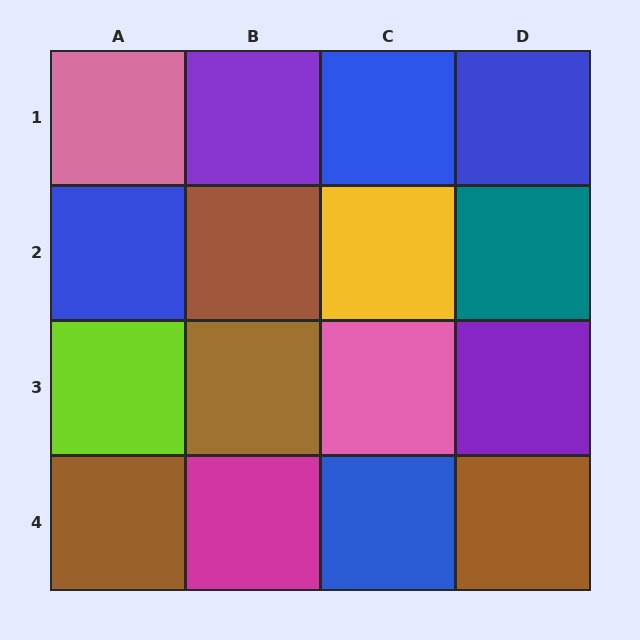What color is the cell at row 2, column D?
Teal.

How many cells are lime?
1 cell is lime.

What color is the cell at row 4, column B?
Magenta.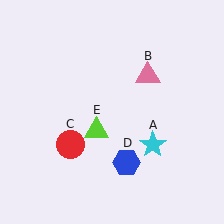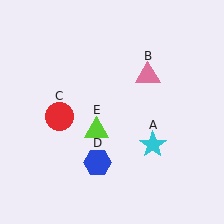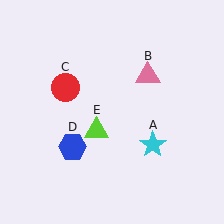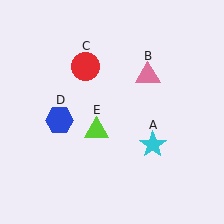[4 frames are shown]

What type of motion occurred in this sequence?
The red circle (object C), blue hexagon (object D) rotated clockwise around the center of the scene.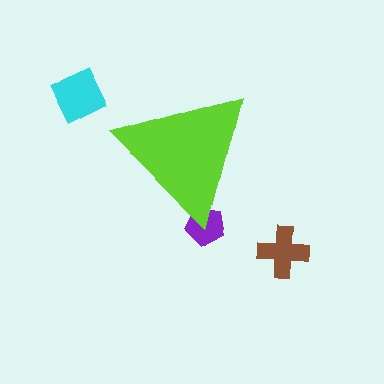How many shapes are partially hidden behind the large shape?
1 shape is partially hidden.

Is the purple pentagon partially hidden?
Yes, the purple pentagon is partially hidden behind the lime triangle.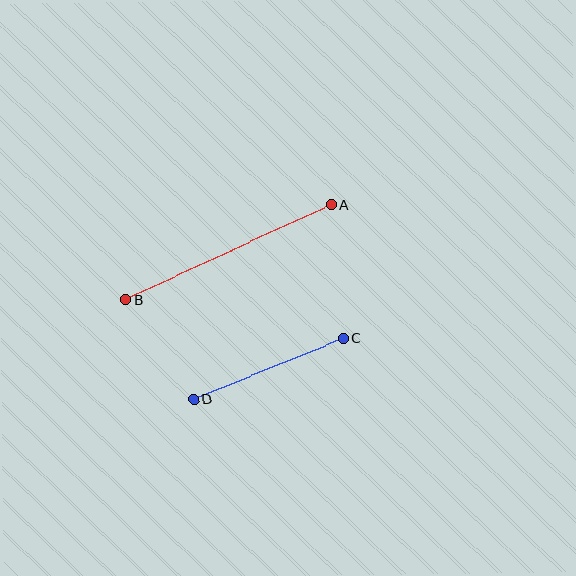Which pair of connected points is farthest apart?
Points A and B are farthest apart.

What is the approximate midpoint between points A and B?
The midpoint is at approximately (229, 252) pixels.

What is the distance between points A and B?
The distance is approximately 226 pixels.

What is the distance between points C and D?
The distance is approximately 161 pixels.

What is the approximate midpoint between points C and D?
The midpoint is at approximately (268, 369) pixels.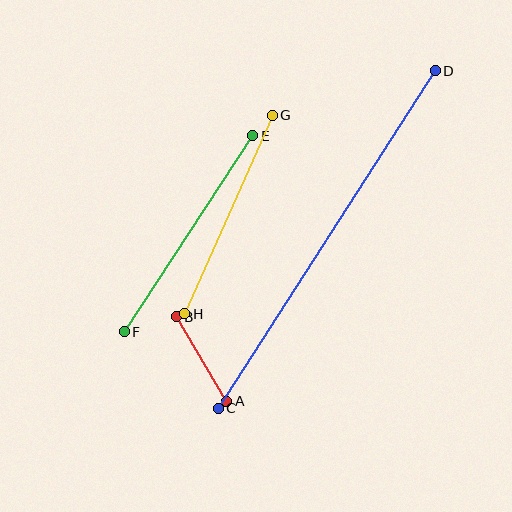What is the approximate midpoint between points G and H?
The midpoint is at approximately (229, 214) pixels.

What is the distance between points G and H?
The distance is approximately 217 pixels.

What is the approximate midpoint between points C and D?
The midpoint is at approximately (327, 239) pixels.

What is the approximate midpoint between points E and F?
The midpoint is at approximately (188, 234) pixels.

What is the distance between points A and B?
The distance is approximately 98 pixels.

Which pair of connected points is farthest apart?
Points C and D are farthest apart.